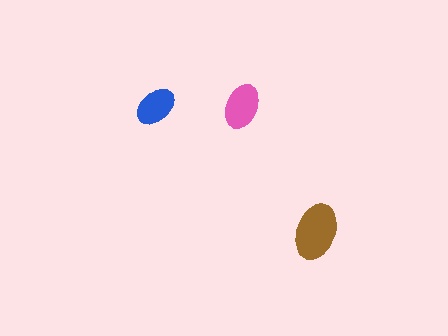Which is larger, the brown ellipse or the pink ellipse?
The brown one.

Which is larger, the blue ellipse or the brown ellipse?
The brown one.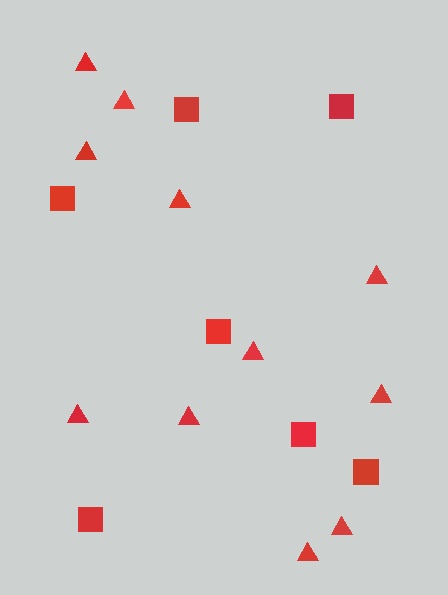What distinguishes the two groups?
There are 2 groups: one group of squares (7) and one group of triangles (11).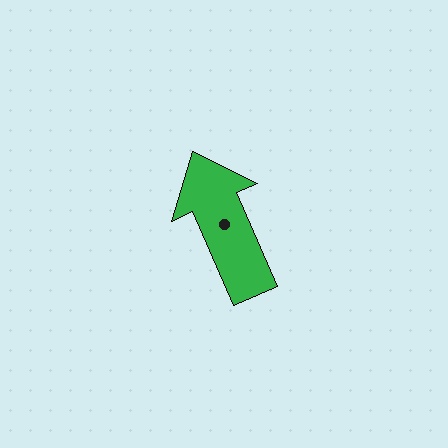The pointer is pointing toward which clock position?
Roughly 11 o'clock.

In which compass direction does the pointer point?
Northwest.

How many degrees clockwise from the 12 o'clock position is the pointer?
Approximately 336 degrees.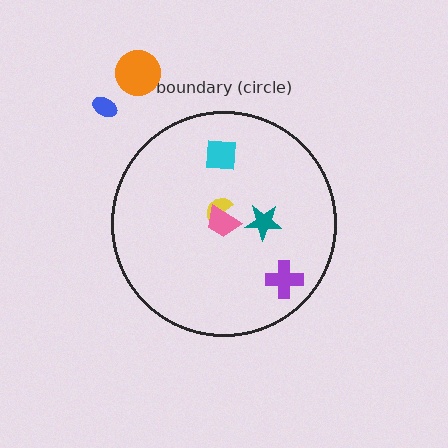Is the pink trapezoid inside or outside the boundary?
Inside.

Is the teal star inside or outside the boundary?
Inside.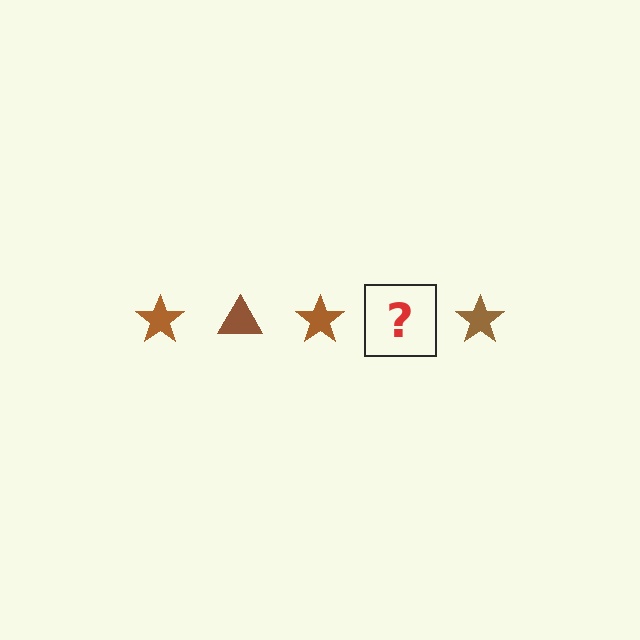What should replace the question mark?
The question mark should be replaced with a brown triangle.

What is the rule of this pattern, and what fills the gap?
The rule is that the pattern cycles through star, triangle shapes in brown. The gap should be filled with a brown triangle.